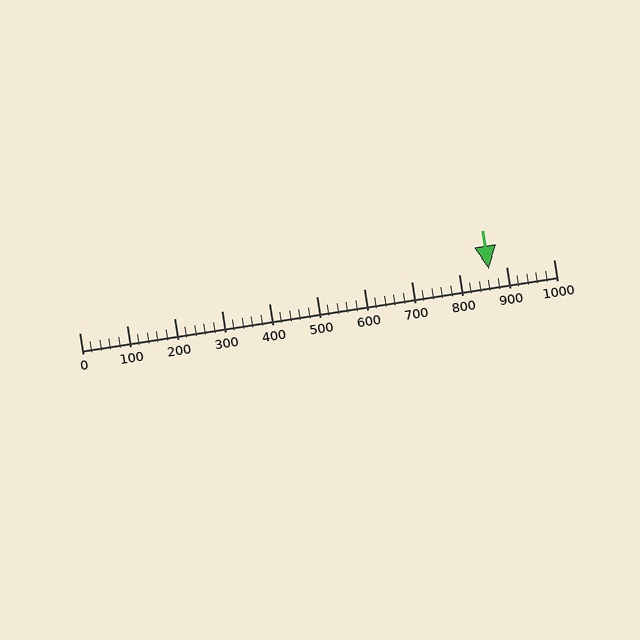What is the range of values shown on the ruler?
The ruler shows values from 0 to 1000.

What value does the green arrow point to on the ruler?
The green arrow points to approximately 863.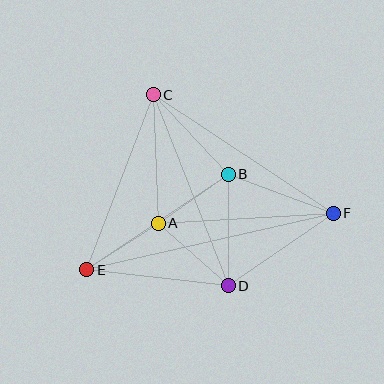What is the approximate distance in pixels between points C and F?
The distance between C and F is approximately 216 pixels.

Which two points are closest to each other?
Points A and E are closest to each other.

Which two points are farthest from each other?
Points E and F are farthest from each other.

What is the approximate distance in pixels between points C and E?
The distance between C and E is approximately 187 pixels.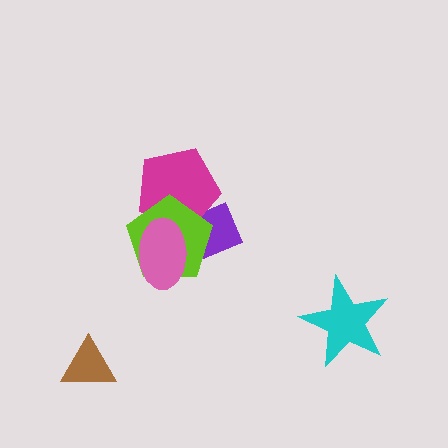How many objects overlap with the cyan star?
0 objects overlap with the cyan star.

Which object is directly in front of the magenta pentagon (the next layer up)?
The lime pentagon is directly in front of the magenta pentagon.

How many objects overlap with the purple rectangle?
3 objects overlap with the purple rectangle.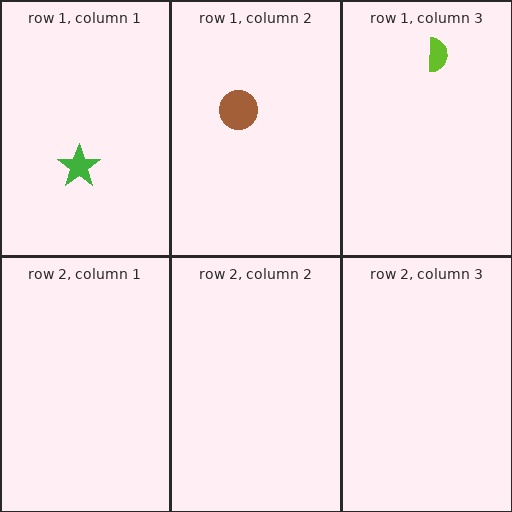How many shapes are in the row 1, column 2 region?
1.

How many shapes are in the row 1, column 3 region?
1.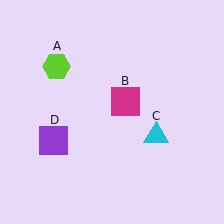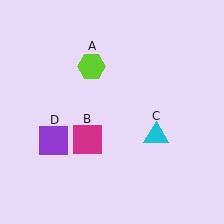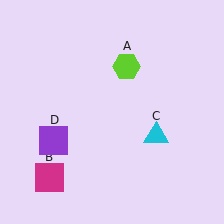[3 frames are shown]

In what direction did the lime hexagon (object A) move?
The lime hexagon (object A) moved right.